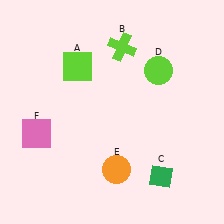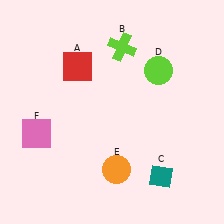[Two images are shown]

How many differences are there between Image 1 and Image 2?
There are 2 differences between the two images.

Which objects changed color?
A changed from lime to red. C changed from green to teal.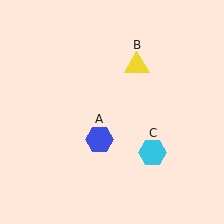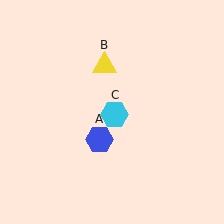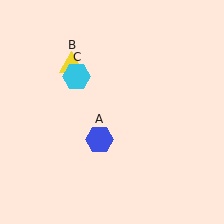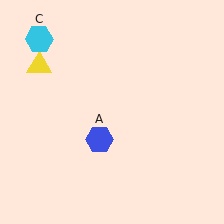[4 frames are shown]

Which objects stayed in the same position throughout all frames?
Blue hexagon (object A) remained stationary.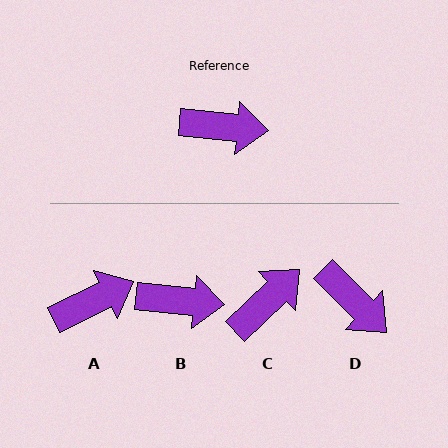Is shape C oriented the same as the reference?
No, it is off by about 49 degrees.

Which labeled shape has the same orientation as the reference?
B.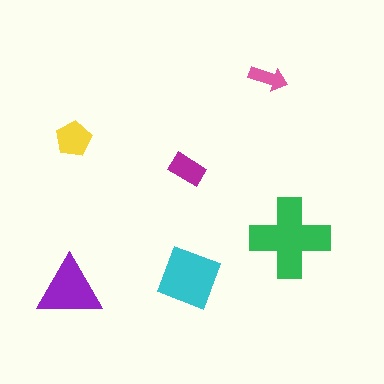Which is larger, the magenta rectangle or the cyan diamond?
The cyan diamond.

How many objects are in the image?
There are 6 objects in the image.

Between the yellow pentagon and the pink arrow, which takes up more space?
The yellow pentagon.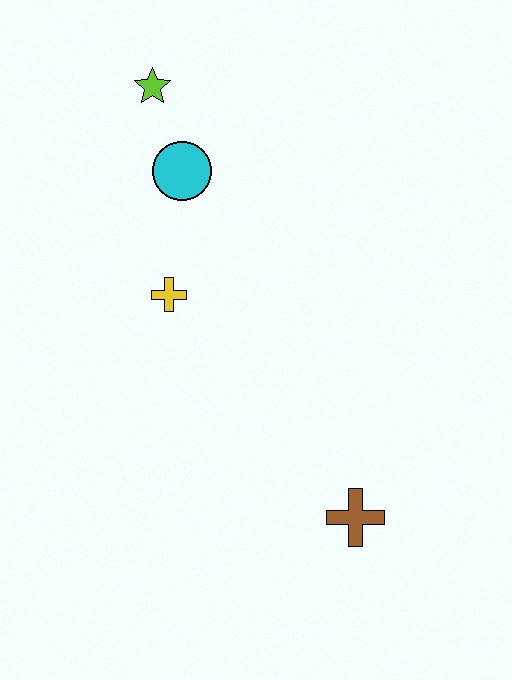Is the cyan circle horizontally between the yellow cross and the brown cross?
Yes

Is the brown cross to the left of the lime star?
No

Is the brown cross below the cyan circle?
Yes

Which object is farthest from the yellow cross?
The brown cross is farthest from the yellow cross.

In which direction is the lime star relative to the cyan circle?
The lime star is above the cyan circle.